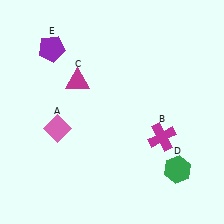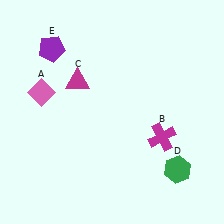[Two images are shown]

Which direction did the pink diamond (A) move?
The pink diamond (A) moved up.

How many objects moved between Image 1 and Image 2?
1 object moved between the two images.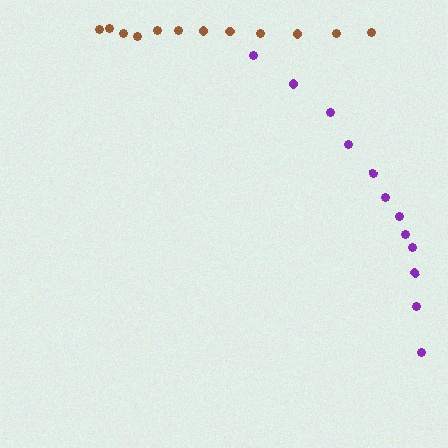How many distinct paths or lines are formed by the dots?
There are 2 distinct paths.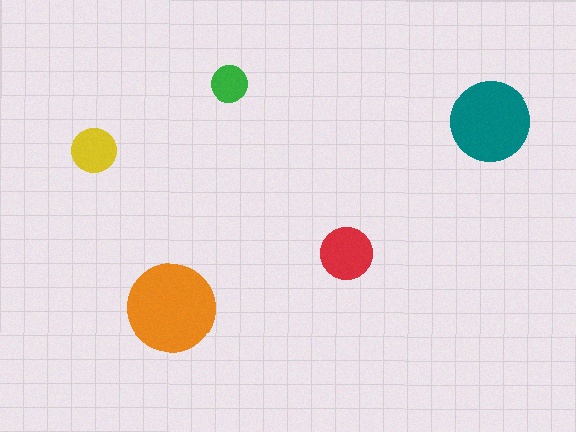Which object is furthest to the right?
The teal circle is rightmost.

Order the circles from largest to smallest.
the orange one, the teal one, the red one, the yellow one, the green one.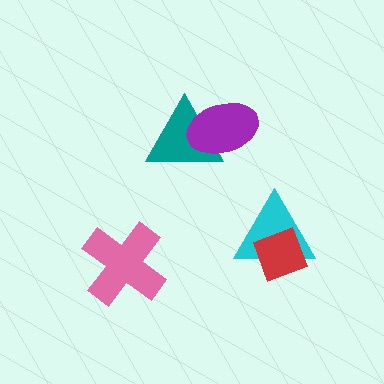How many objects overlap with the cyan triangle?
1 object overlaps with the cyan triangle.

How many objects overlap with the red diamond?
1 object overlaps with the red diamond.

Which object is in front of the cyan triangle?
The red diamond is in front of the cyan triangle.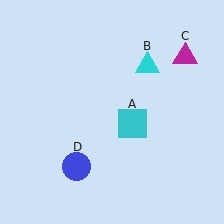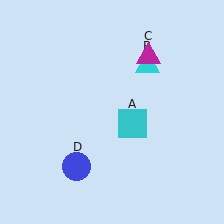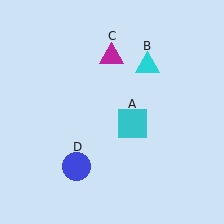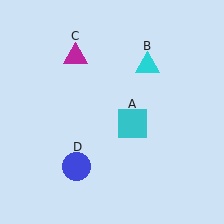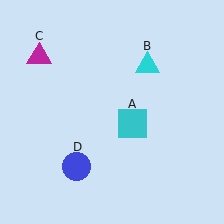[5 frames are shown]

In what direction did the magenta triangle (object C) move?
The magenta triangle (object C) moved left.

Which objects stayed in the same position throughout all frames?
Cyan square (object A) and cyan triangle (object B) and blue circle (object D) remained stationary.